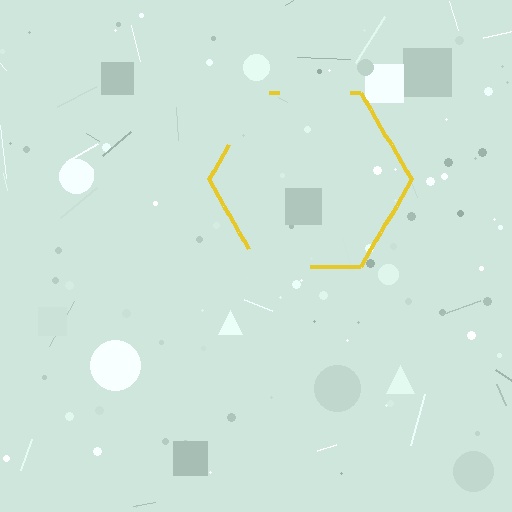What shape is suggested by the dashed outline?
The dashed outline suggests a hexagon.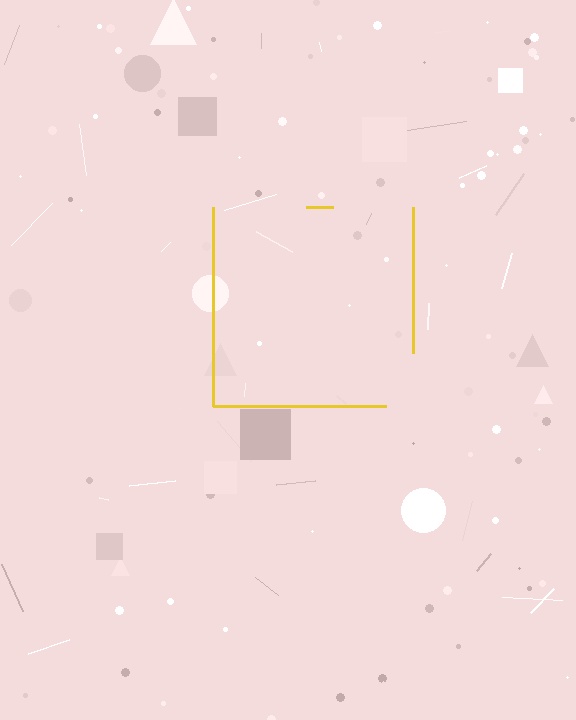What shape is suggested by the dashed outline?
The dashed outline suggests a square.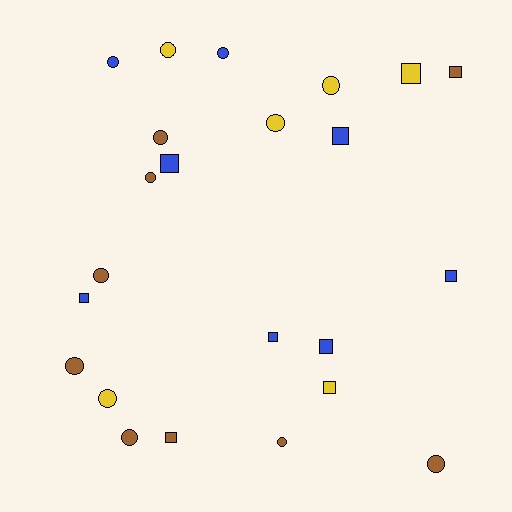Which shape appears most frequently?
Circle, with 13 objects.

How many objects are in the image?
There are 23 objects.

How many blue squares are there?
There are 6 blue squares.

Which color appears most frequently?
Brown, with 9 objects.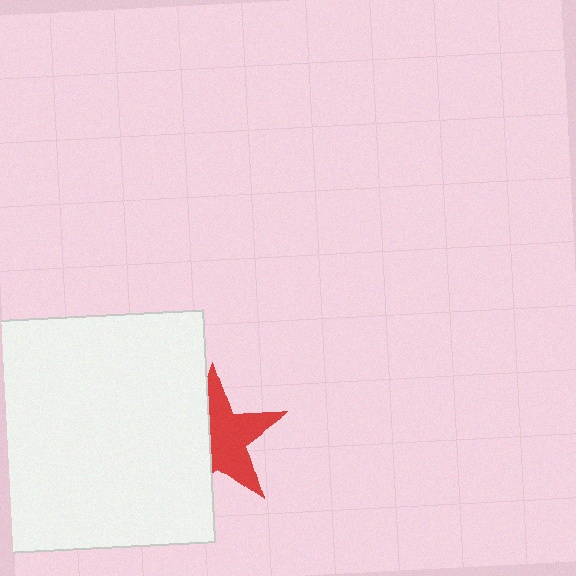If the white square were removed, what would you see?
You would see the complete red star.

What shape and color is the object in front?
The object in front is a white square.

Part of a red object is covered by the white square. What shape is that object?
It is a star.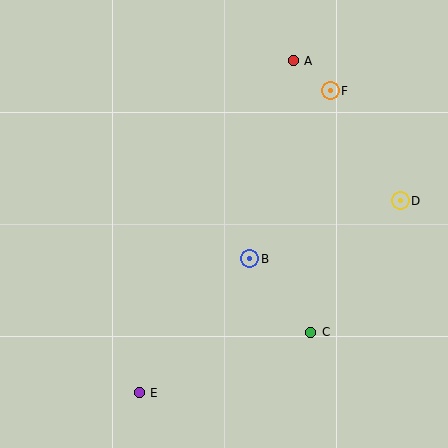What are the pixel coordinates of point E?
Point E is at (139, 393).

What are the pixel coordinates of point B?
Point B is at (250, 259).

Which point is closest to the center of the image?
Point B at (250, 259) is closest to the center.